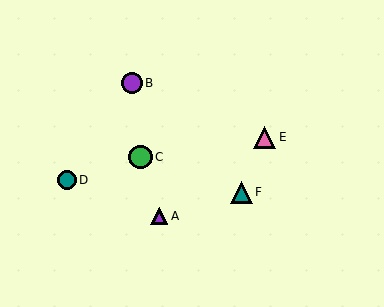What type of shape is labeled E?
Shape E is a pink triangle.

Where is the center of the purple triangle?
The center of the purple triangle is at (159, 216).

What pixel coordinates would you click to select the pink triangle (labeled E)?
Click at (265, 137) to select the pink triangle E.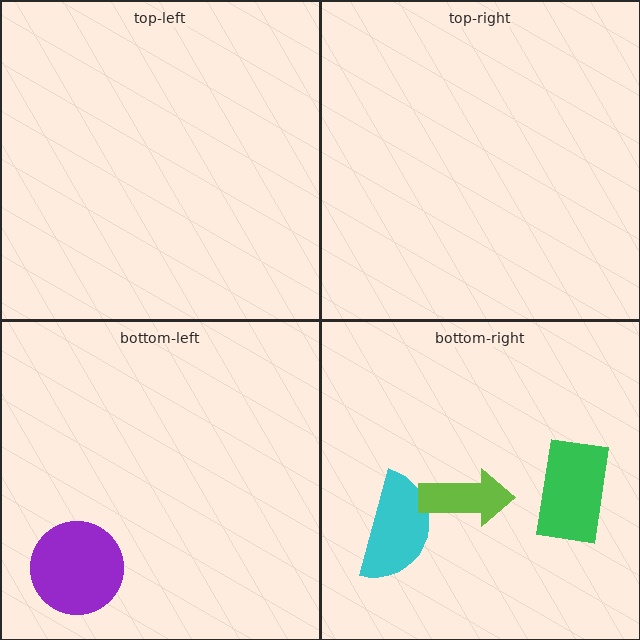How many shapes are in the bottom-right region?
3.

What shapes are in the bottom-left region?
The purple circle.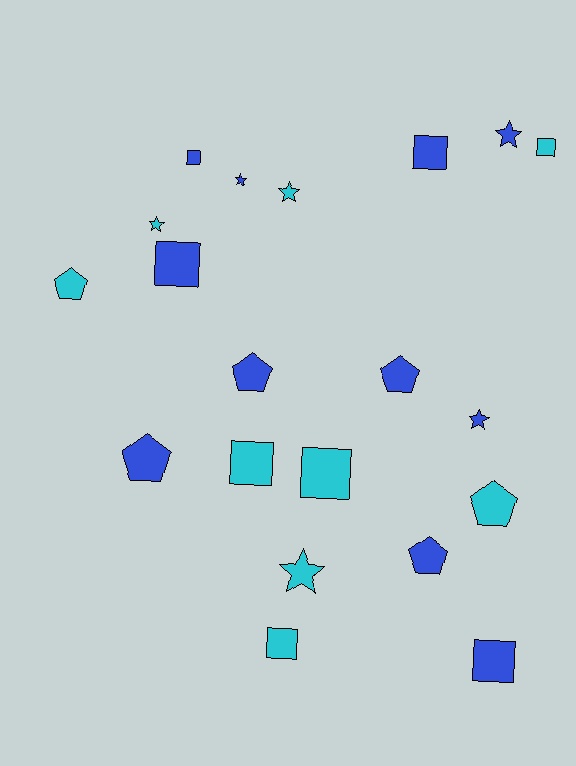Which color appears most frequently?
Blue, with 11 objects.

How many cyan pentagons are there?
There are 2 cyan pentagons.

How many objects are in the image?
There are 20 objects.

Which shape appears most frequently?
Square, with 8 objects.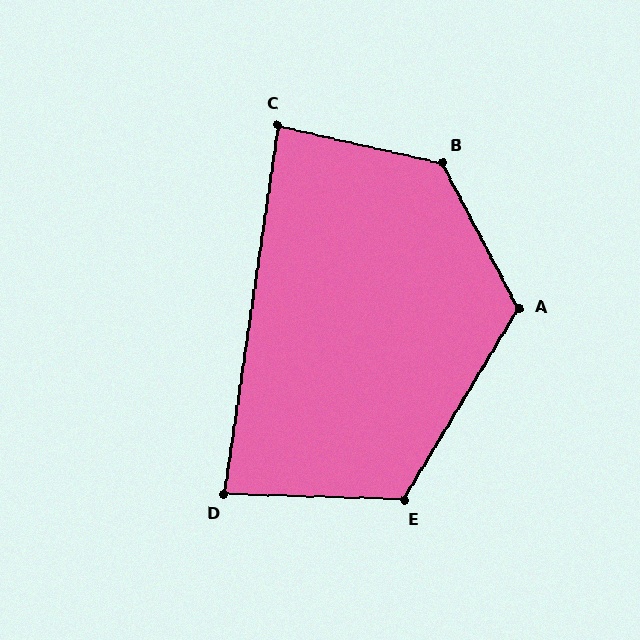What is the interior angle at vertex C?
Approximately 85 degrees (approximately right).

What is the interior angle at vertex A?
Approximately 122 degrees (obtuse).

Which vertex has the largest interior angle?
B, at approximately 131 degrees.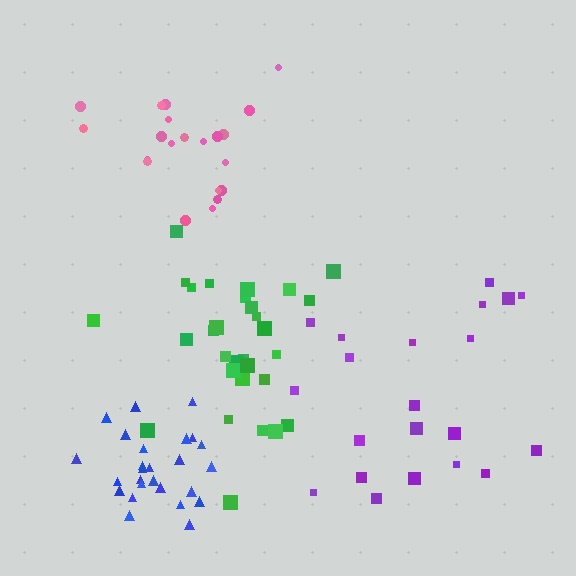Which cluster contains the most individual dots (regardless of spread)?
Green (30).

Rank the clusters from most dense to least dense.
blue, green, pink, purple.